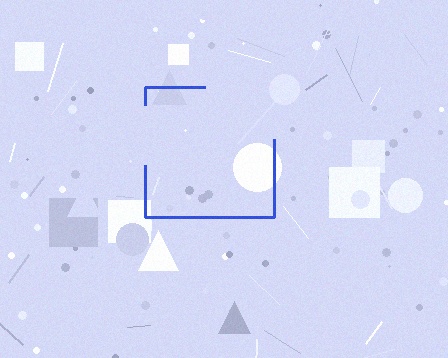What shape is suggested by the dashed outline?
The dashed outline suggests a square.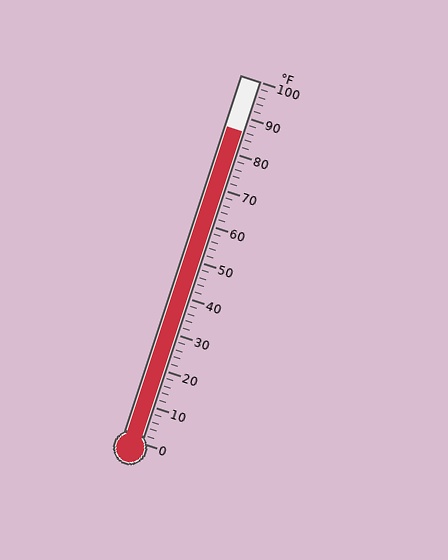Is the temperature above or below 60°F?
The temperature is above 60°F.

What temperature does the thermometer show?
The thermometer shows approximately 86°F.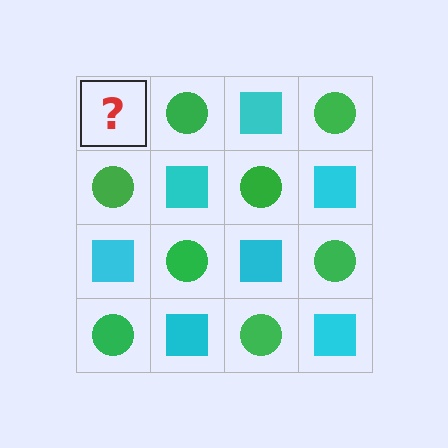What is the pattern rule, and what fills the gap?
The rule is that it alternates cyan square and green circle in a checkerboard pattern. The gap should be filled with a cyan square.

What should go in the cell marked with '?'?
The missing cell should contain a cyan square.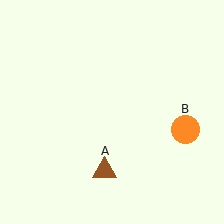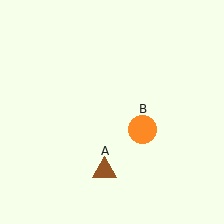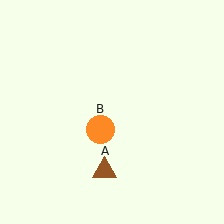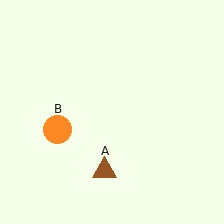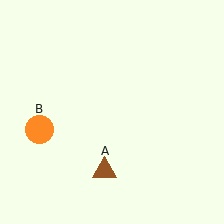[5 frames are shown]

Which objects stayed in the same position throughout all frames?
Brown triangle (object A) remained stationary.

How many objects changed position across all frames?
1 object changed position: orange circle (object B).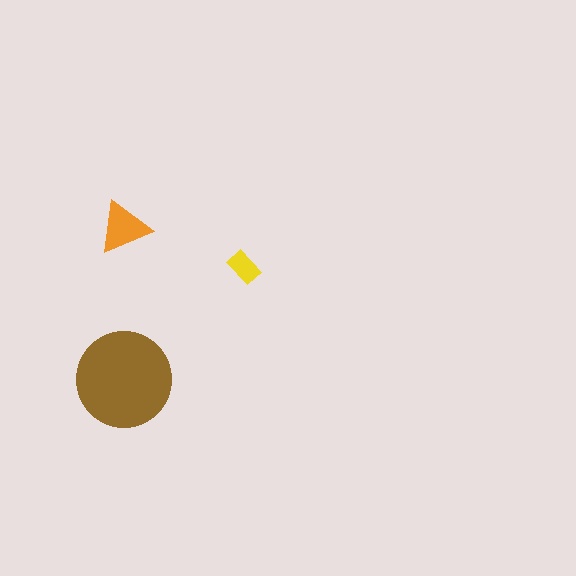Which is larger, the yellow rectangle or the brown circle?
The brown circle.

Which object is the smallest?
The yellow rectangle.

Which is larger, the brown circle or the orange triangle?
The brown circle.